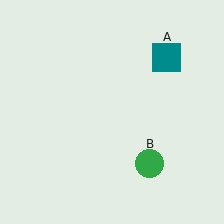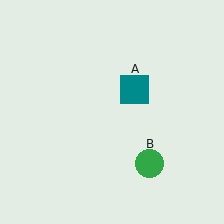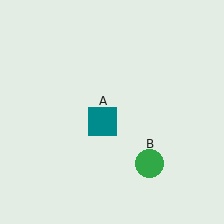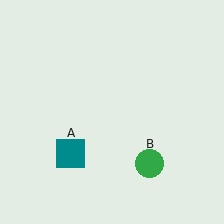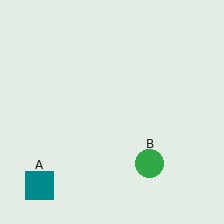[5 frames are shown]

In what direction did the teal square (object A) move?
The teal square (object A) moved down and to the left.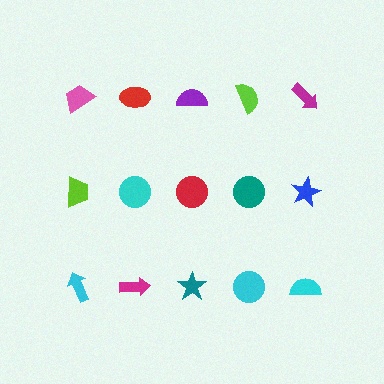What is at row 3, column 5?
A cyan semicircle.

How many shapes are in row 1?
5 shapes.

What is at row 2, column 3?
A red circle.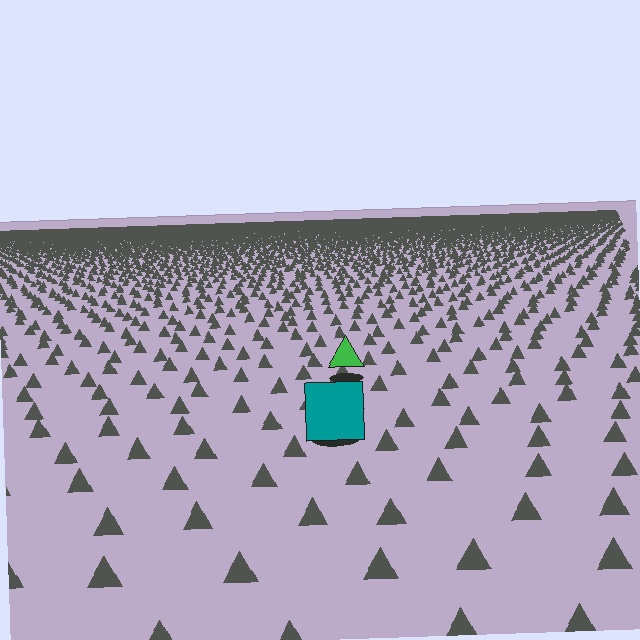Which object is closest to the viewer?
The teal square is closest. The texture marks near it are larger and more spread out.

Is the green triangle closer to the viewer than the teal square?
No. The teal square is closer — you can tell from the texture gradient: the ground texture is coarser near it.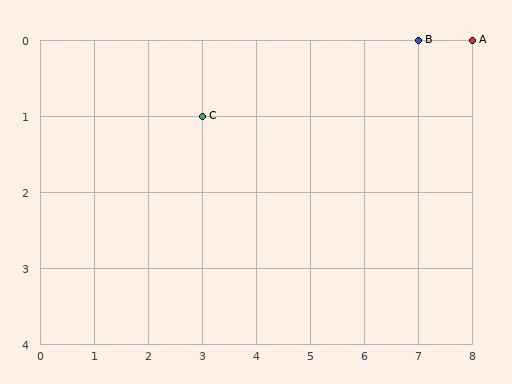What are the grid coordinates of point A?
Point A is at grid coordinates (8, 0).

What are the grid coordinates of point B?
Point B is at grid coordinates (7, 0).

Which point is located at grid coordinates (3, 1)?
Point C is at (3, 1).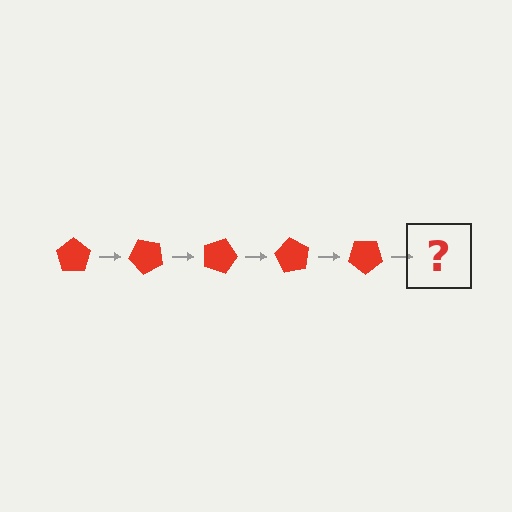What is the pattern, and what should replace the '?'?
The pattern is that the pentagon rotates 45 degrees each step. The '?' should be a red pentagon rotated 225 degrees.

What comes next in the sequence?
The next element should be a red pentagon rotated 225 degrees.